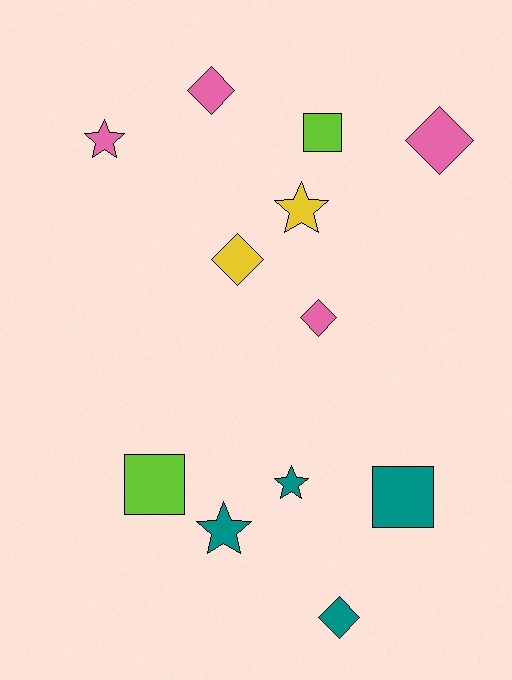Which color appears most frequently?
Pink, with 4 objects.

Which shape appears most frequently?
Diamond, with 5 objects.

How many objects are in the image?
There are 12 objects.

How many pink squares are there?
There are no pink squares.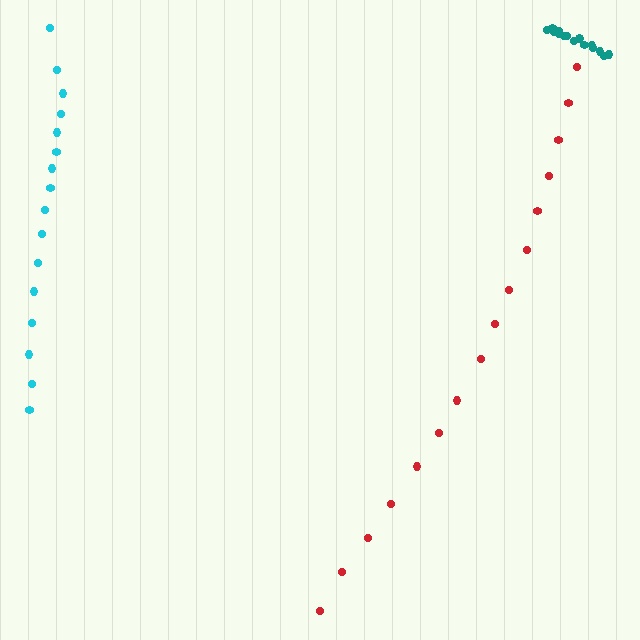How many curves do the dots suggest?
There are 3 distinct paths.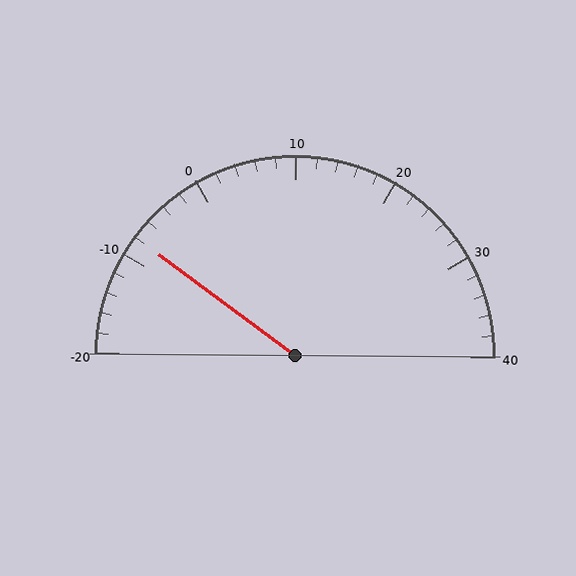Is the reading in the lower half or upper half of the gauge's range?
The reading is in the lower half of the range (-20 to 40).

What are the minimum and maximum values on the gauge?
The gauge ranges from -20 to 40.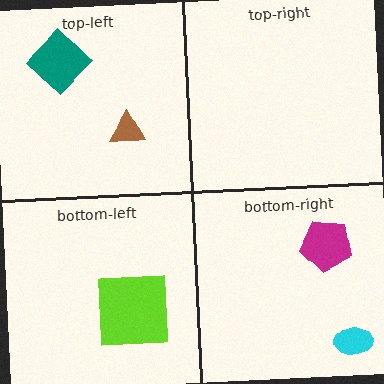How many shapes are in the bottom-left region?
1.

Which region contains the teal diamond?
The top-left region.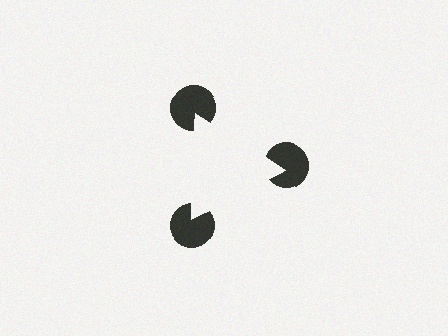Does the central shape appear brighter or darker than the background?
It typically appears slightly brighter than the background, even though no actual brightness change is drawn.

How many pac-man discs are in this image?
There are 3 — one at each vertex of the illusory triangle.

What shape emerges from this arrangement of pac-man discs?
An illusory triangle — its edges are inferred from the aligned wedge cuts in the pac-man discs, not physically drawn.